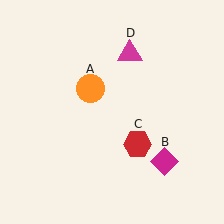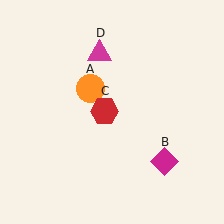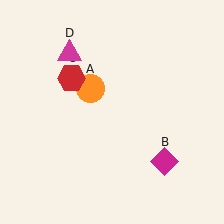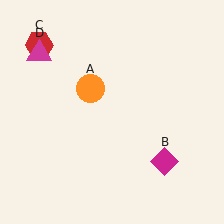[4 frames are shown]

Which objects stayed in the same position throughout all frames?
Orange circle (object A) and magenta diamond (object B) remained stationary.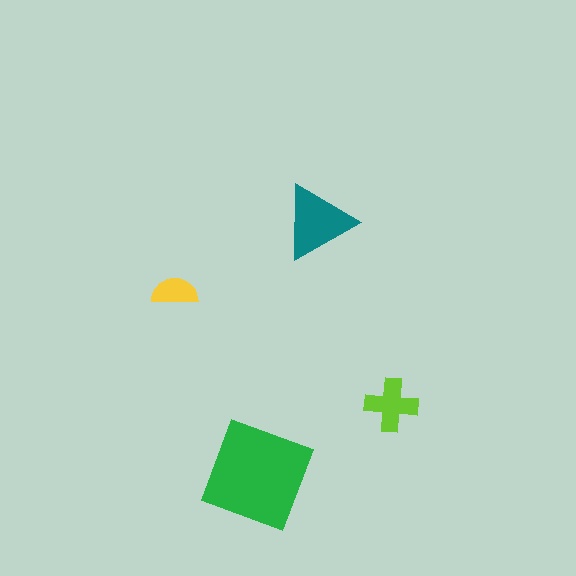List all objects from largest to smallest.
The green diamond, the teal triangle, the lime cross, the yellow semicircle.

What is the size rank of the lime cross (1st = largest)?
3rd.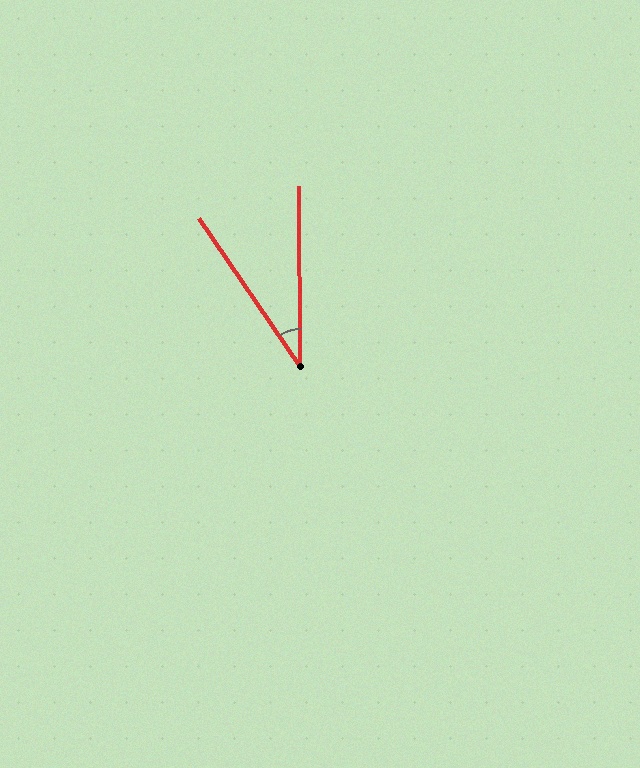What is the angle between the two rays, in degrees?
Approximately 34 degrees.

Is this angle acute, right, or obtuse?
It is acute.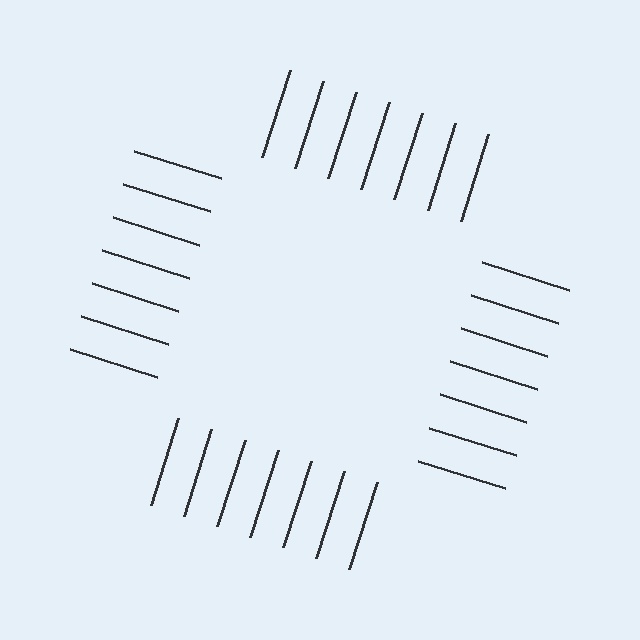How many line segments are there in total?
28 — 7 along each of the 4 edges.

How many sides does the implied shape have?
4 sides — the line-ends trace a square.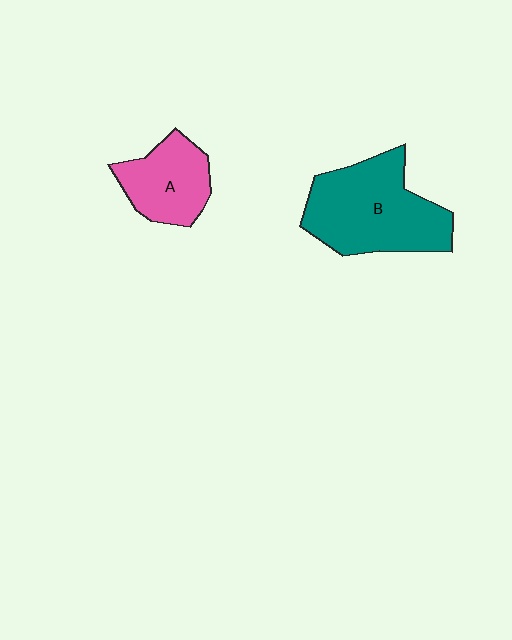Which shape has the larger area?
Shape B (teal).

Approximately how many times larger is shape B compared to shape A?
Approximately 1.7 times.